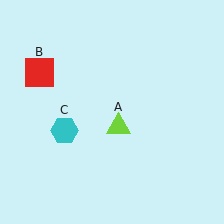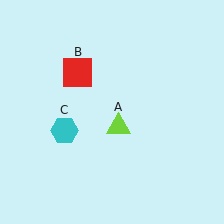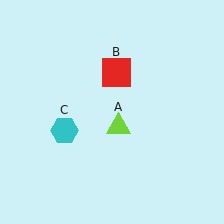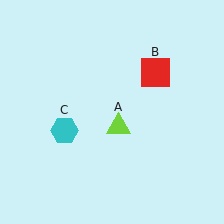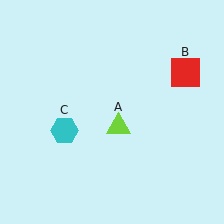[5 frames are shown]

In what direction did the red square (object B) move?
The red square (object B) moved right.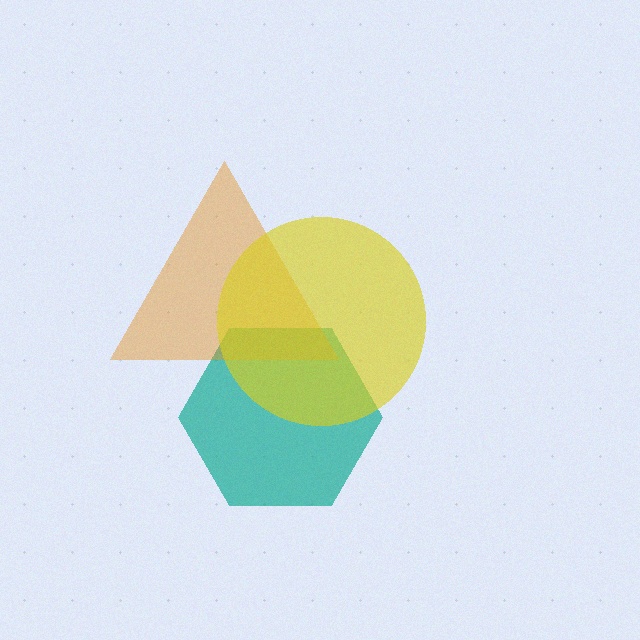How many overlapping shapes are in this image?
There are 3 overlapping shapes in the image.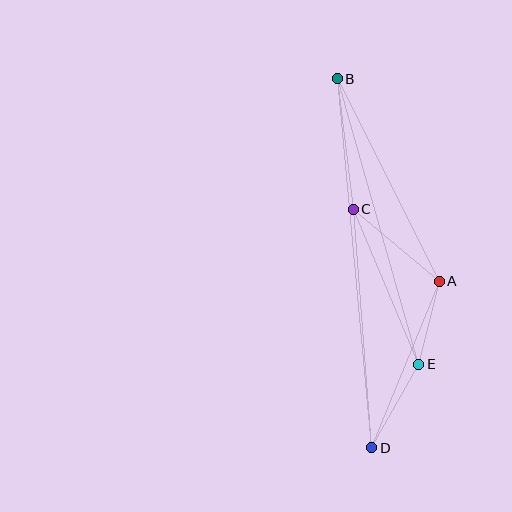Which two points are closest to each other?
Points A and E are closest to each other.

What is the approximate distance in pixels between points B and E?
The distance between B and E is approximately 297 pixels.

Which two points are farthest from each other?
Points B and D are farthest from each other.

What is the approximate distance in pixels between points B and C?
The distance between B and C is approximately 131 pixels.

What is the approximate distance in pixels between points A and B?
The distance between A and B is approximately 227 pixels.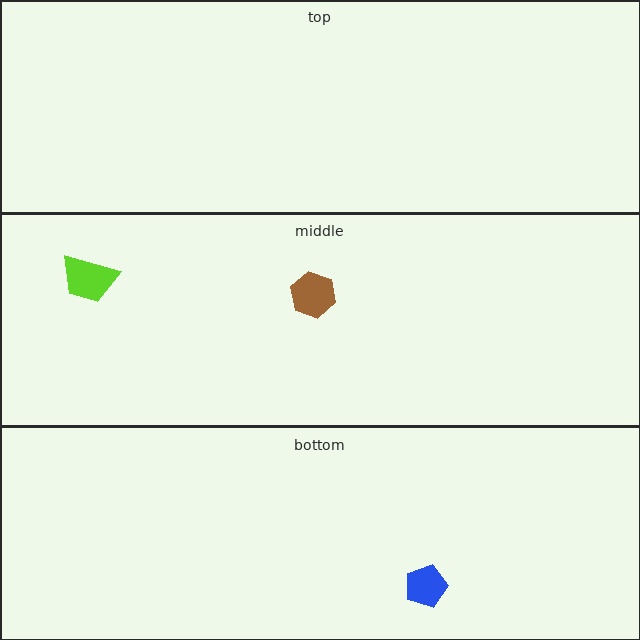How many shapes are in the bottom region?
1.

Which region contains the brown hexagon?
The middle region.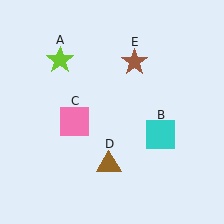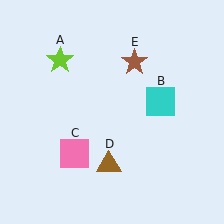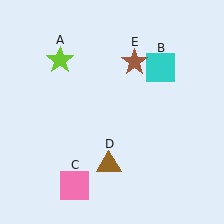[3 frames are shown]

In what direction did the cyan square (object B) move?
The cyan square (object B) moved up.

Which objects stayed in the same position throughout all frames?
Lime star (object A) and brown triangle (object D) and brown star (object E) remained stationary.